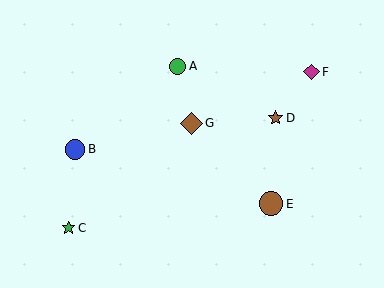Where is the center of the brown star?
The center of the brown star is at (276, 118).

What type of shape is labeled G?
Shape G is a brown diamond.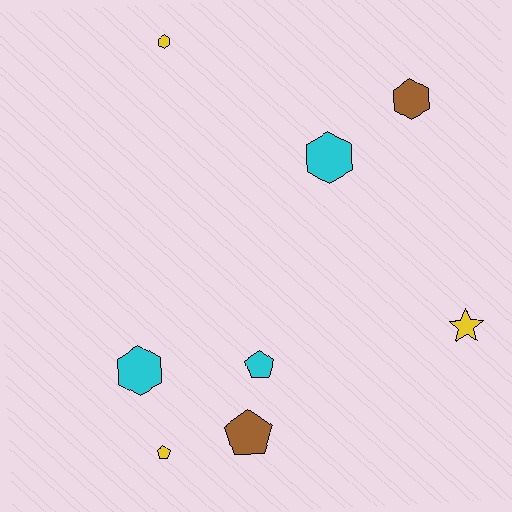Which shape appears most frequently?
Hexagon, with 4 objects.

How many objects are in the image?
There are 8 objects.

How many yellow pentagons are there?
There is 1 yellow pentagon.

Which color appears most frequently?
Yellow, with 3 objects.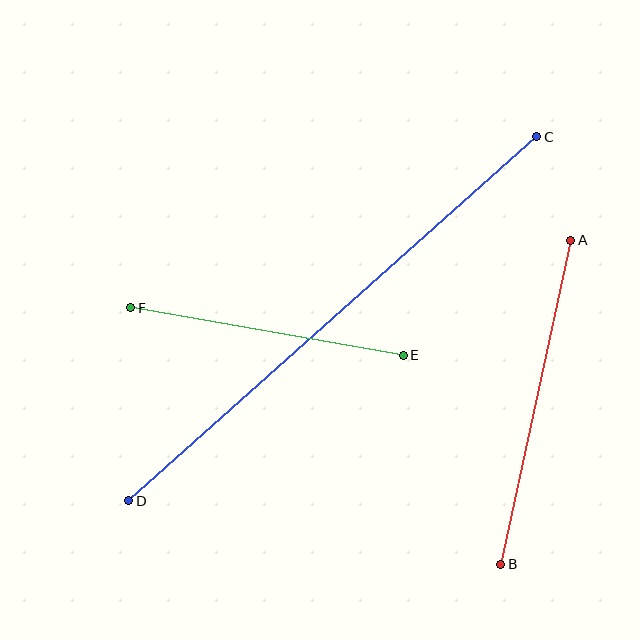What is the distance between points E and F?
The distance is approximately 277 pixels.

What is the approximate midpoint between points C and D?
The midpoint is at approximately (333, 319) pixels.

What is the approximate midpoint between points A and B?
The midpoint is at approximately (536, 402) pixels.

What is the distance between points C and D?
The distance is approximately 547 pixels.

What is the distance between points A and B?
The distance is approximately 332 pixels.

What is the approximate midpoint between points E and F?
The midpoint is at approximately (267, 332) pixels.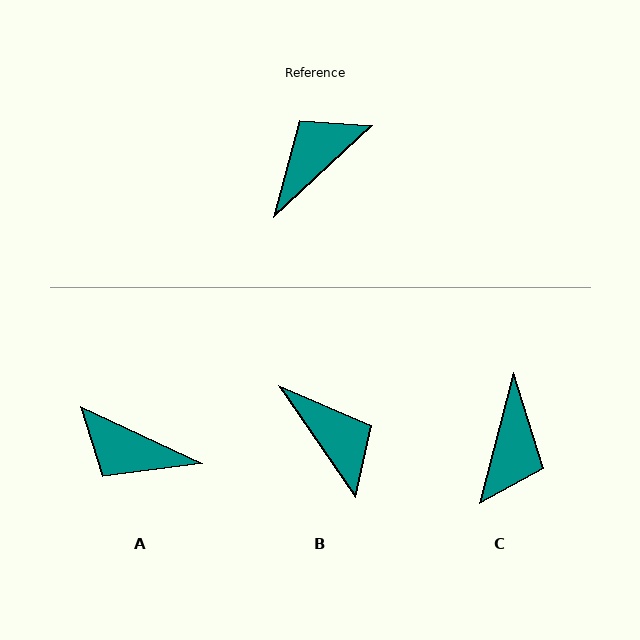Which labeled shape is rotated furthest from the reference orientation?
C, about 147 degrees away.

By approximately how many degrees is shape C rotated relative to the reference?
Approximately 147 degrees clockwise.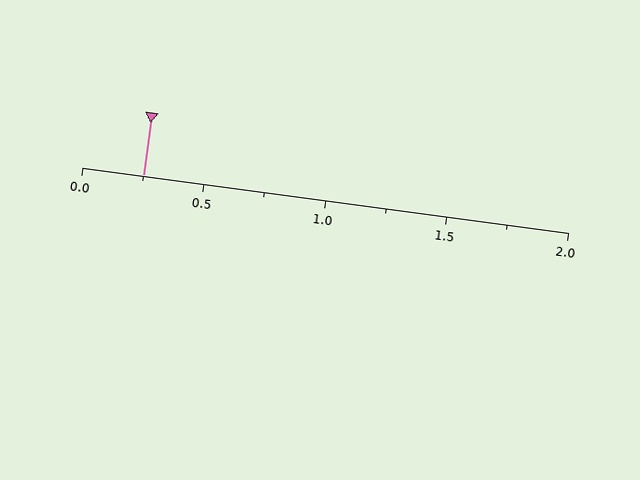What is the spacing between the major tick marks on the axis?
The major ticks are spaced 0.5 apart.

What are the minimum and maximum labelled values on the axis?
The axis runs from 0.0 to 2.0.